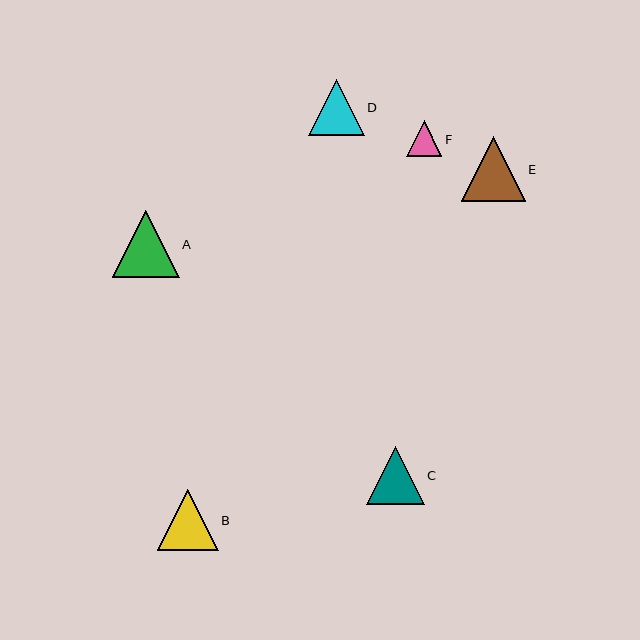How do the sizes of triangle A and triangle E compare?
Triangle A and triangle E are approximately the same size.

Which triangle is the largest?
Triangle A is the largest with a size of approximately 67 pixels.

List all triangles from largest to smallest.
From largest to smallest: A, E, B, C, D, F.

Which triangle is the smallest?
Triangle F is the smallest with a size of approximately 35 pixels.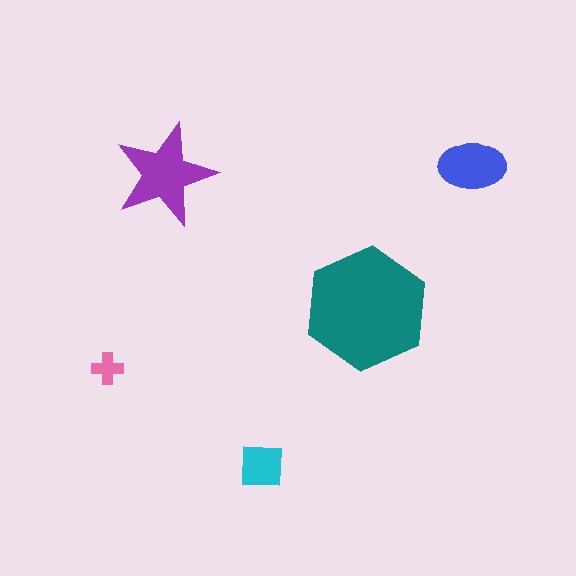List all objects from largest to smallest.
The teal hexagon, the purple star, the blue ellipse, the cyan square, the pink cross.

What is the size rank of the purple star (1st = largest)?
2nd.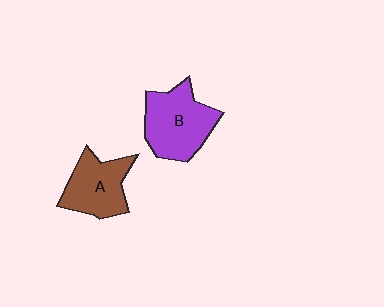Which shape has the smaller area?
Shape A (brown).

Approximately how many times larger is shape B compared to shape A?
Approximately 1.2 times.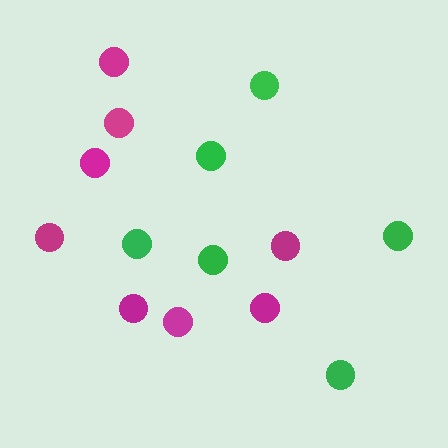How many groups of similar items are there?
There are 2 groups: one group of green circles (6) and one group of magenta circles (8).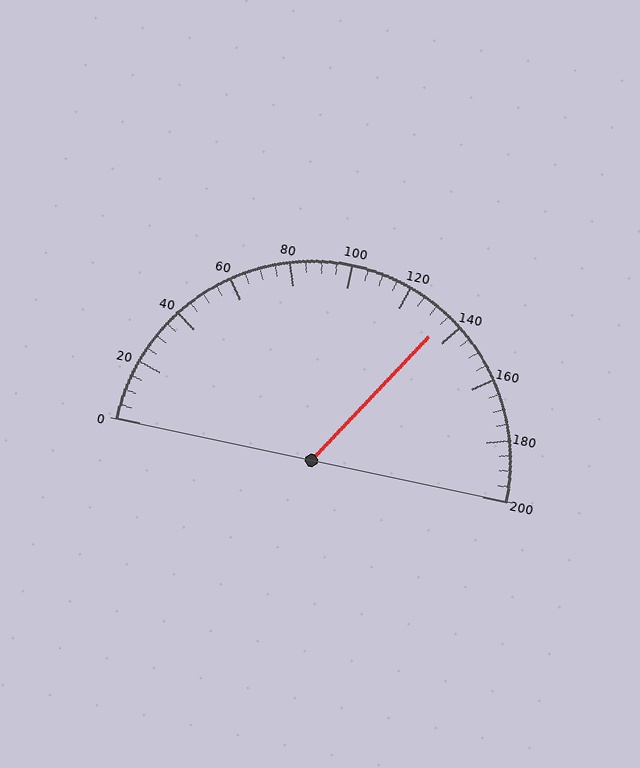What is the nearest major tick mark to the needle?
The nearest major tick mark is 140.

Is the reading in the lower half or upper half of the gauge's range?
The reading is in the upper half of the range (0 to 200).